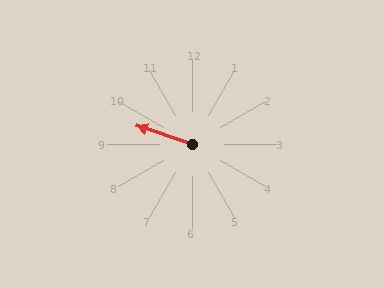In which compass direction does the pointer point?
West.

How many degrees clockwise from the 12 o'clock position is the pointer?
Approximately 288 degrees.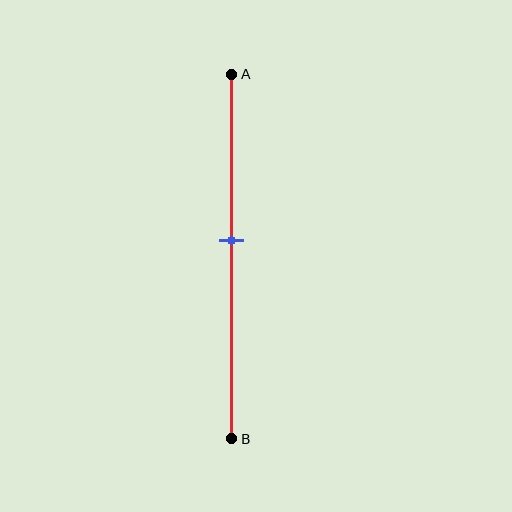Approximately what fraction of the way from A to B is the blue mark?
The blue mark is approximately 45% of the way from A to B.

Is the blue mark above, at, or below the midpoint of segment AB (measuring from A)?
The blue mark is above the midpoint of segment AB.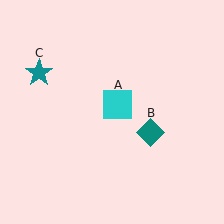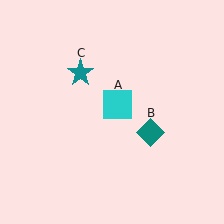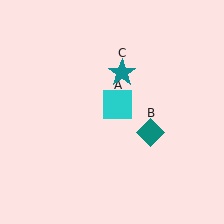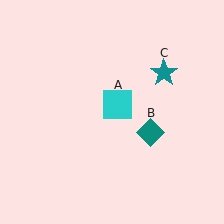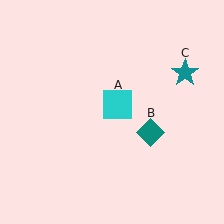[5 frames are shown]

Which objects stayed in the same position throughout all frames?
Cyan square (object A) and teal diamond (object B) remained stationary.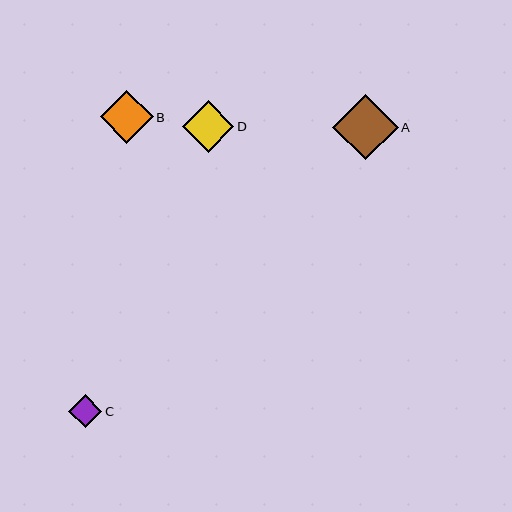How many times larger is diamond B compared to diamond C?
Diamond B is approximately 1.6 times the size of diamond C.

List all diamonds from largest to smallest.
From largest to smallest: A, B, D, C.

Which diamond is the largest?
Diamond A is the largest with a size of approximately 66 pixels.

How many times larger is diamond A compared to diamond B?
Diamond A is approximately 1.2 times the size of diamond B.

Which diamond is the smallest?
Diamond C is the smallest with a size of approximately 33 pixels.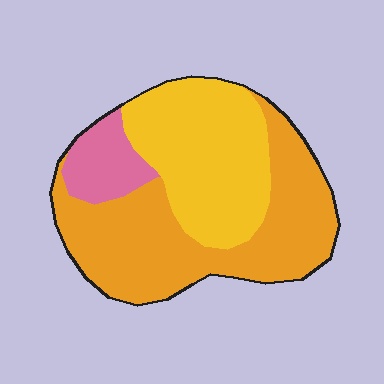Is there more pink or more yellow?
Yellow.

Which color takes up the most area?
Orange, at roughly 50%.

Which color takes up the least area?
Pink, at roughly 10%.